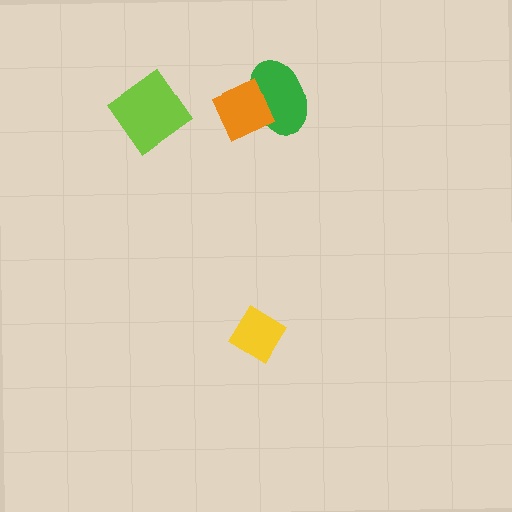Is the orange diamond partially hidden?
No, no other shape covers it.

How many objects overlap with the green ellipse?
1 object overlaps with the green ellipse.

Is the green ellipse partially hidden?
Yes, it is partially covered by another shape.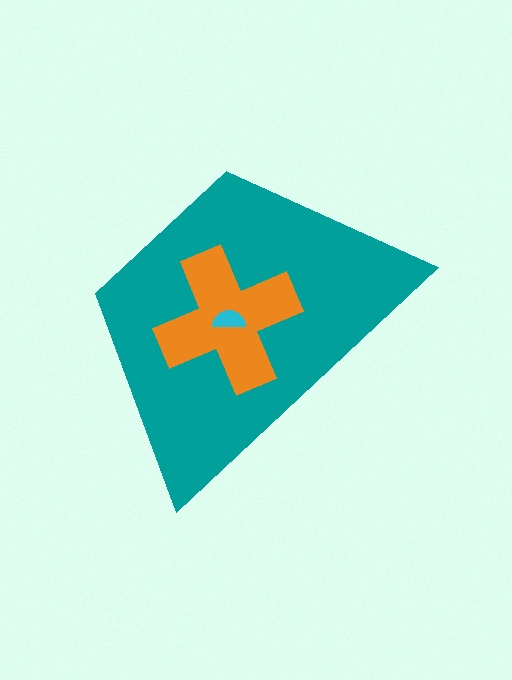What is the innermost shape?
The cyan semicircle.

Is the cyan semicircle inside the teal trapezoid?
Yes.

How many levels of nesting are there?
3.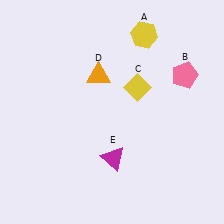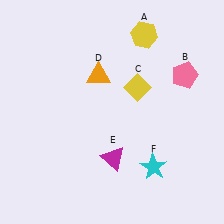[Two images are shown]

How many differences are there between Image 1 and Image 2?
There is 1 difference between the two images.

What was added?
A cyan star (F) was added in Image 2.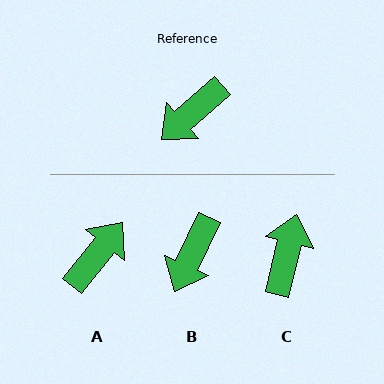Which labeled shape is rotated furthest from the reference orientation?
A, about 170 degrees away.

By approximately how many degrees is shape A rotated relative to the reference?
Approximately 170 degrees clockwise.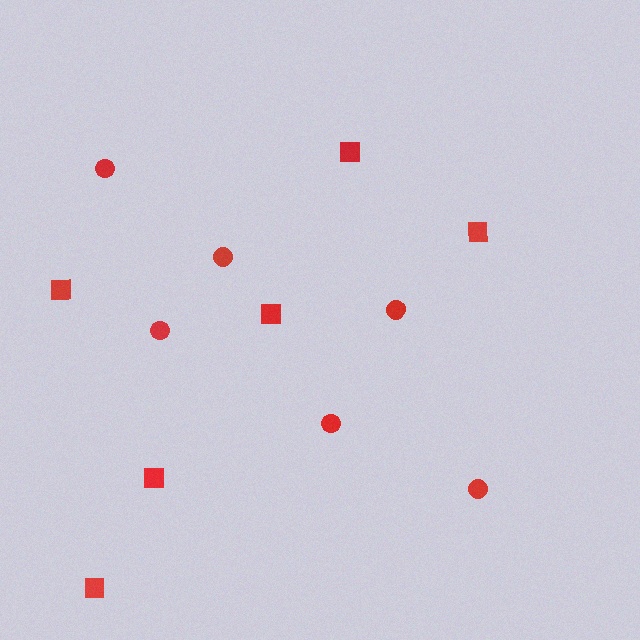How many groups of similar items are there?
There are 2 groups: one group of circles (6) and one group of squares (6).